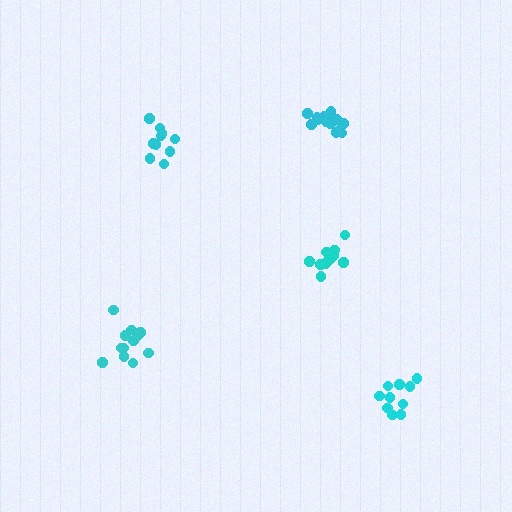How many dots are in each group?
Group 1: 12 dots, Group 2: 10 dots, Group 3: 15 dots, Group 4: 10 dots, Group 5: 12 dots (59 total).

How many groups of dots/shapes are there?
There are 5 groups.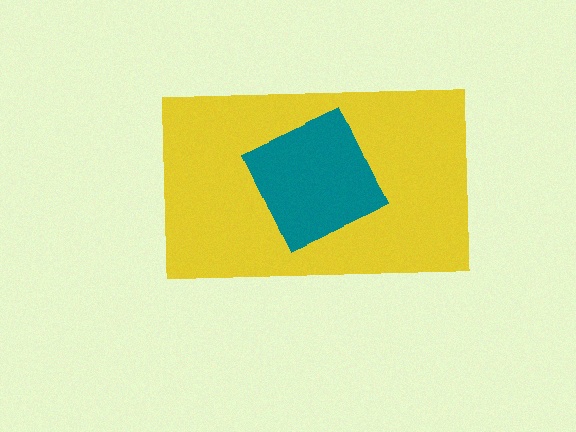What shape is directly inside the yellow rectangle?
The teal diamond.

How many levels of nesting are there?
2.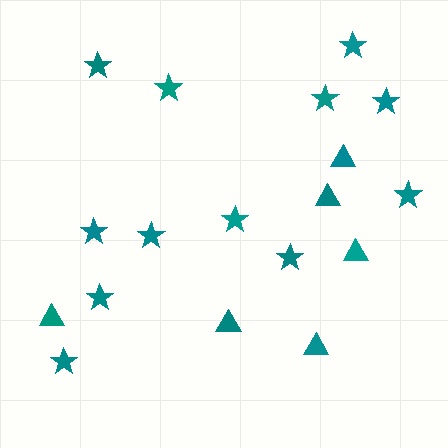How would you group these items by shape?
There are 2 groups: one group of triangles (6) and one group of stars (12).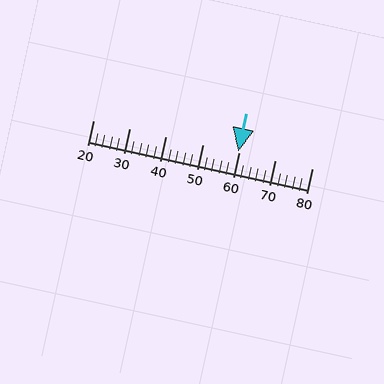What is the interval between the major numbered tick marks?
The major tick marks are spaced 10 units apart.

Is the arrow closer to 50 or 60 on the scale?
The arrow is closer to 60.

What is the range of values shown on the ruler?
The ruler shows values from 20 to 80.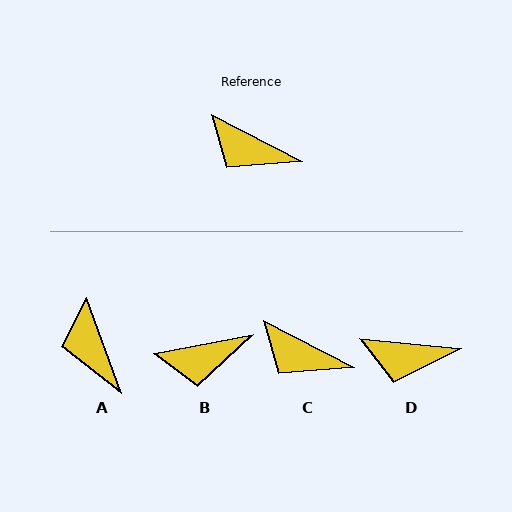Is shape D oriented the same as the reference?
No, it is off by about 22 degrees.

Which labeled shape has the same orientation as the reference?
C.